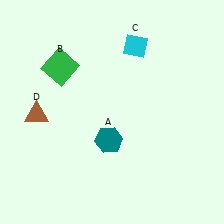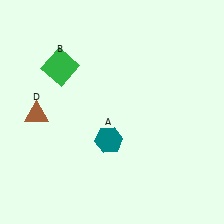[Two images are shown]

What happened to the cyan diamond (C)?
The cyan diamond (C) was removed in Image 2. It was in the top-right area of Image 1.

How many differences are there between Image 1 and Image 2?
There is 1 difference between the two images.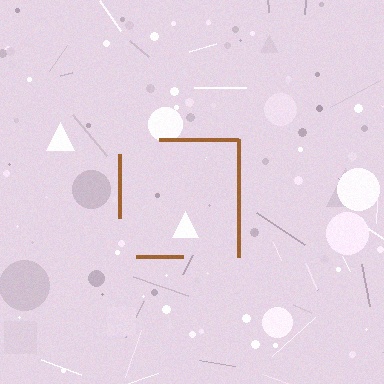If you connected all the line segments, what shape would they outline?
They would outline a square.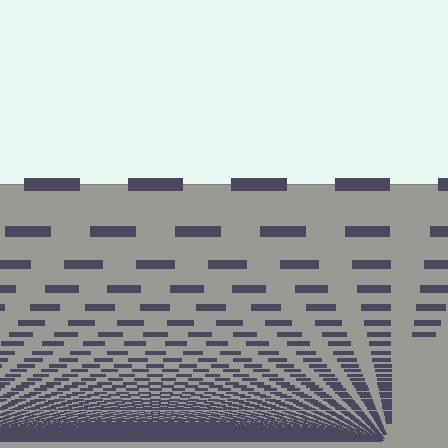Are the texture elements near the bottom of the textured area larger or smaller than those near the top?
Smaller. The gradient is inverted — elements near the bottom are smaller and denser.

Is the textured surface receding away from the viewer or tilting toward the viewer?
The surface appears to tilt toward the viewer. Texture elements get larger and sparser toward the top.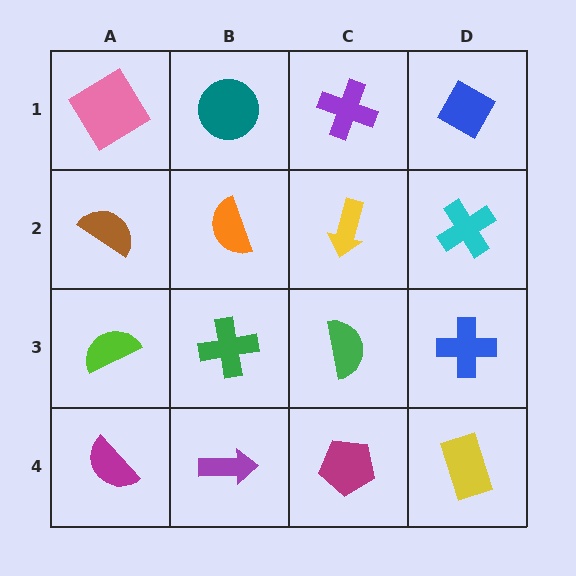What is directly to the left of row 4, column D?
A magenta pentagon.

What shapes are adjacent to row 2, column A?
A pink diamond (row 1, column A), a lime semicircle (row 3, column A), an orange semicircle (row 2, column B).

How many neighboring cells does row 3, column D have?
3.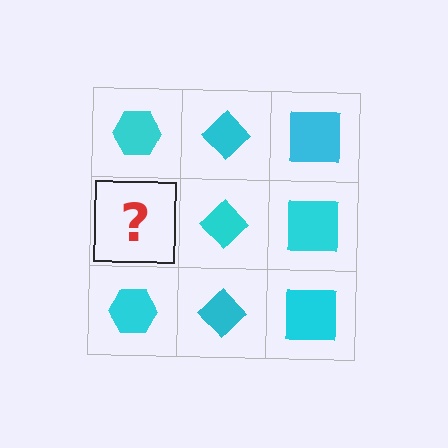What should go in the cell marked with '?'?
The missing cell should contain a cyan hexagon.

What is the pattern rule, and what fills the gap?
The rule is that each column has a consistent shape. The gap should be filled with a cyan hexagon.